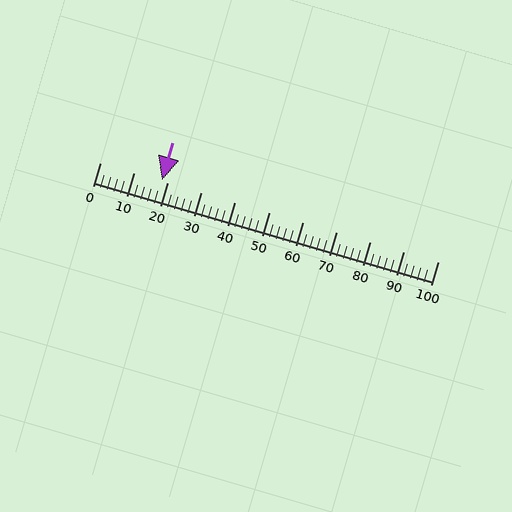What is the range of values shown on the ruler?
The ruler shows values from 0 to 100.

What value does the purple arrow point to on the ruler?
The purple arrow points to approximately 18.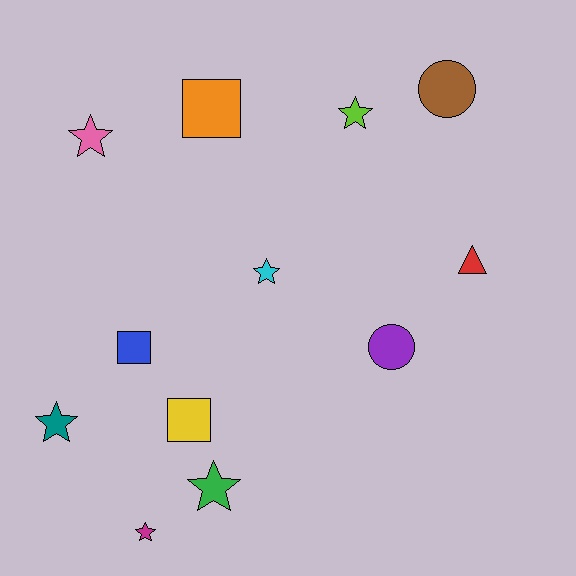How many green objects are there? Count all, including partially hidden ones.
There is 1 green object.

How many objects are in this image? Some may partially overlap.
There are 12 objects.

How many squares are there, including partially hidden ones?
There are 3 squares.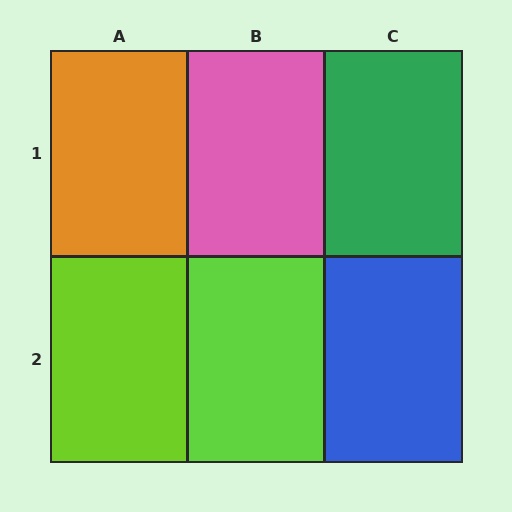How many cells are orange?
1 cell is orange.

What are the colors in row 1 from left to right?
Orange, pink, green.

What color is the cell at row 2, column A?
Lime.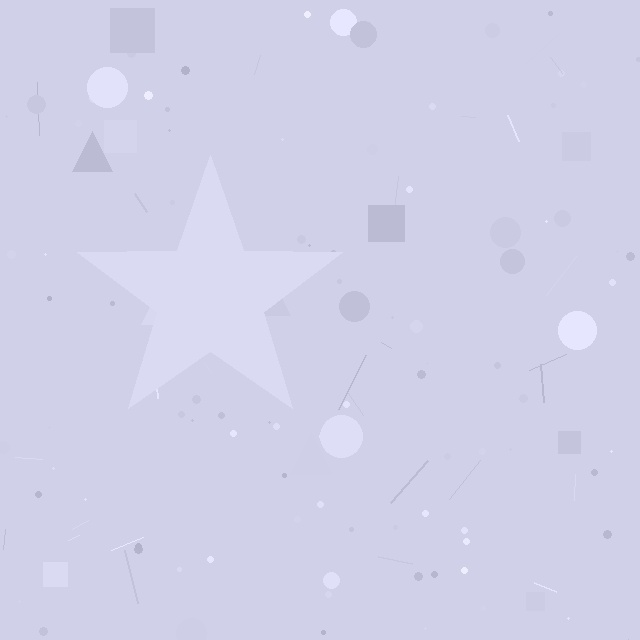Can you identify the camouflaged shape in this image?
The camouflaged shape is a star.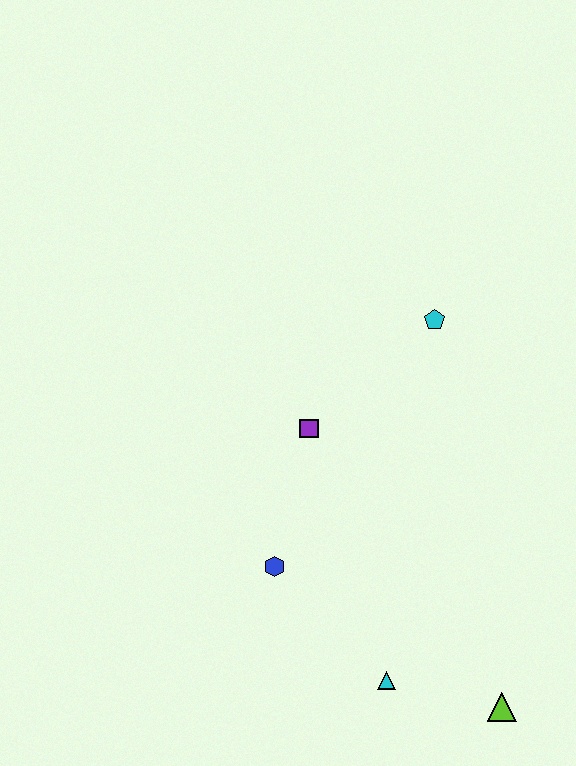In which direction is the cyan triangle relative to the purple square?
The cyan triangle is below the purple square.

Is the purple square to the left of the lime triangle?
Yes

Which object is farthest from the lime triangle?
The cyan pentagon is farthest from the lime triangle.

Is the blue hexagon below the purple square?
Yes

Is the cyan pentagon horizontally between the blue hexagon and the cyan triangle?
No